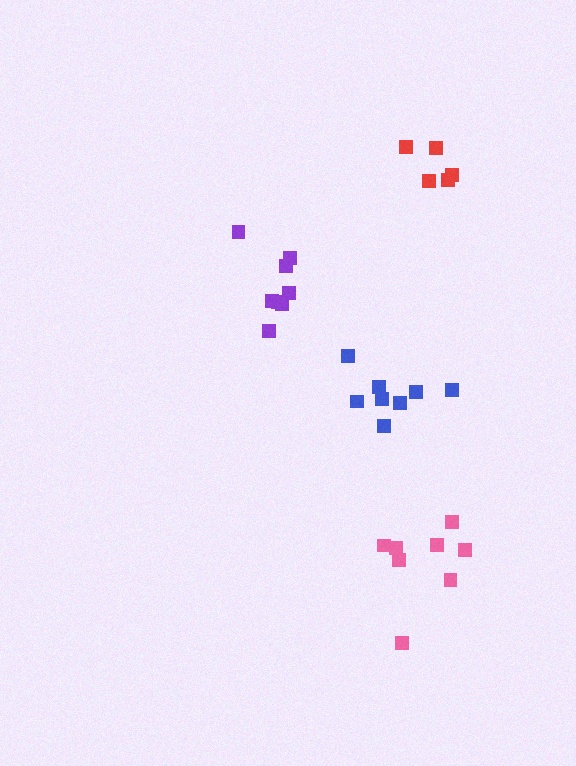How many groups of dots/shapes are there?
There are 4 groups.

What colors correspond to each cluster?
The clusters are colored: pink, red, blue, purple.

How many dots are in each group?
Group 1: 8 dots, Group 2: 5 dots, Group 3: 8 dots, Group 4: 8 dots (29 total).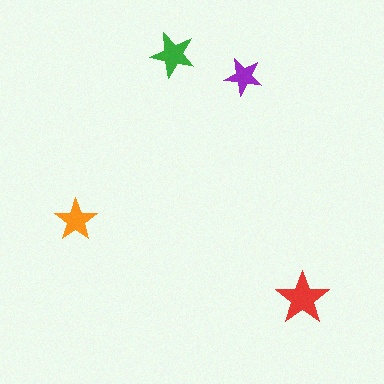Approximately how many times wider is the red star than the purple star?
About 1.5 times wider.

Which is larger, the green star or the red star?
The red one.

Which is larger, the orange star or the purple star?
The orange one.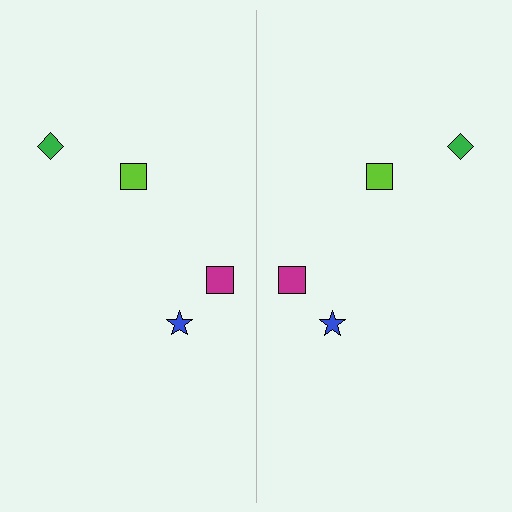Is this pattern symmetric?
Yes, this pattern has bilateral (reflection) symmetry.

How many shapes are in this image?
There are 8 shapes in this image.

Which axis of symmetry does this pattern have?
The pattern has a vertical axis of symmetry running through the center of the image.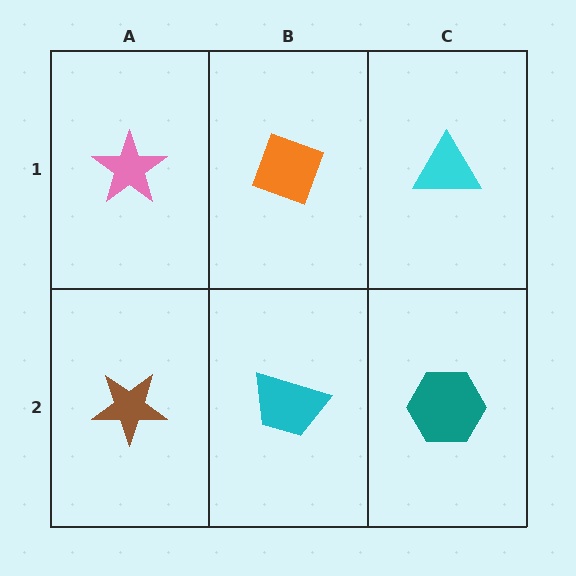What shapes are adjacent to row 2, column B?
An orange diamond (row 1, column B), a brown star (row 2, column A), a teal hexagon (row 2, column C).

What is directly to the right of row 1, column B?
A cyan triangle.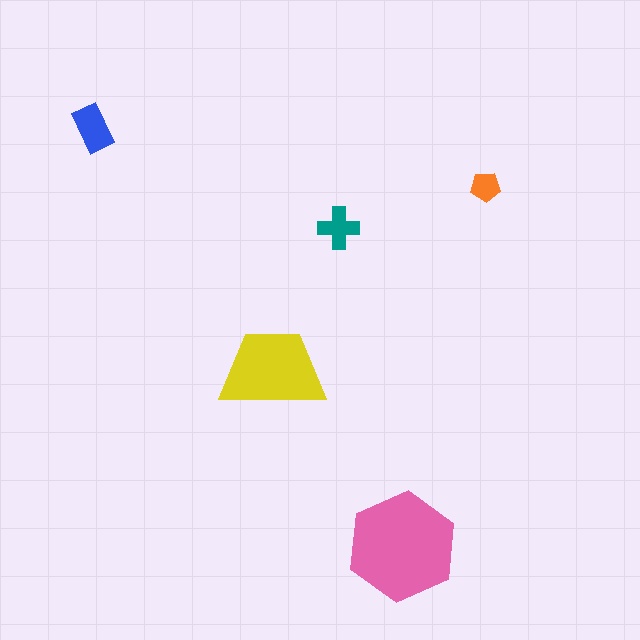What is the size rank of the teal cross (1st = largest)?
4th.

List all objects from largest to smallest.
The pink hexagon, the yellow trapezoid, the blue rectangle, the teal cross, the orange pentagon.